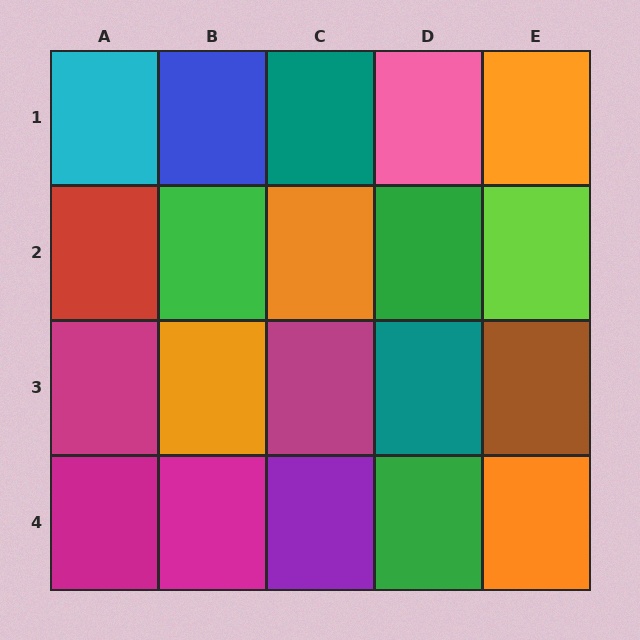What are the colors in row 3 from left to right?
Magenta, orange, magenta, teal, brown.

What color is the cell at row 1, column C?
Teal.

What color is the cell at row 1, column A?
Cyan.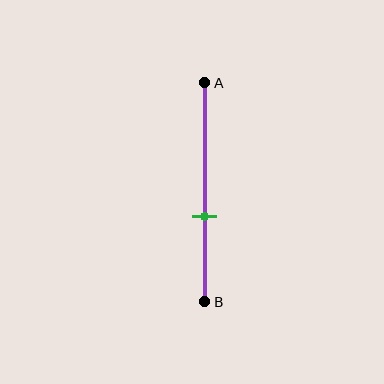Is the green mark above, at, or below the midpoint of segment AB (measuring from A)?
The green mark is below the midpoint of segment AB.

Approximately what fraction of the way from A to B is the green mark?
The green mark is approximately 60% of the way from A to B.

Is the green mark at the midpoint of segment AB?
No, the mark is at about 60% from A, not at the 50% midpoint.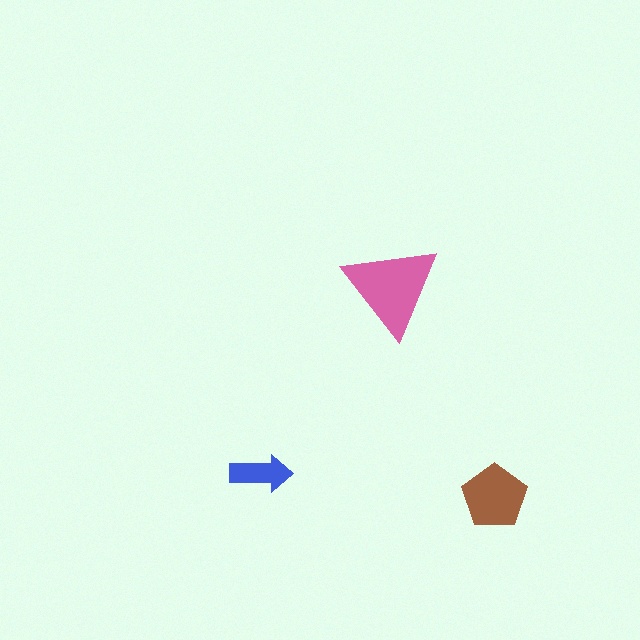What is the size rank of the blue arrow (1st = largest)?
3rd.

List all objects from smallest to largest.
The blue arrow, the brown pentagon, the pink triangle.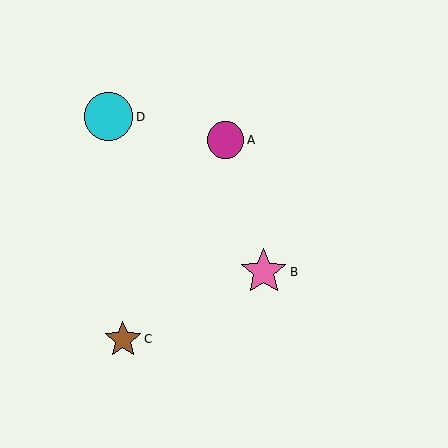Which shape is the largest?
The cyan circle (labeled D) is the largest.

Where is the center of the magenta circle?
The center of the magenta circle is at (225, 140).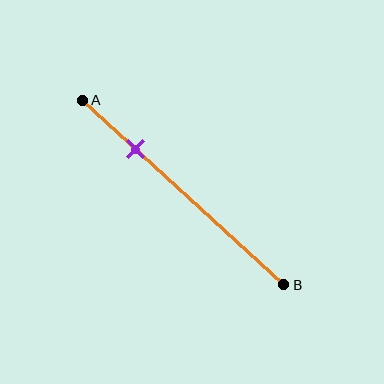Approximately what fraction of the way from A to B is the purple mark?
The purple mark is approximately 25% of the way from A to B.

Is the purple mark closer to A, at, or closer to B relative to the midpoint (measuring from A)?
The purple mark is closer to point A than the midpoint of segment AB.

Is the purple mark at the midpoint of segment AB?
No, the mark is at about 25% from A, not at the 50% midpoint.